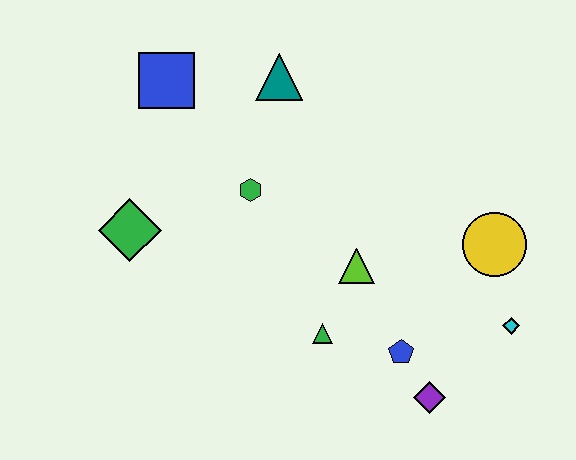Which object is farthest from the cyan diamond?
The blue square is farthest from the cyan diamond.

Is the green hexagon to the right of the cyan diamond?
No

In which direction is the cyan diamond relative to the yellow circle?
The cyan diamond is below the yellow circle.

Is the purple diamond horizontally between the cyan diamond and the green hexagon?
Yes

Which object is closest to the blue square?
The teal triangle is closest to the blue square.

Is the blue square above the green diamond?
Yes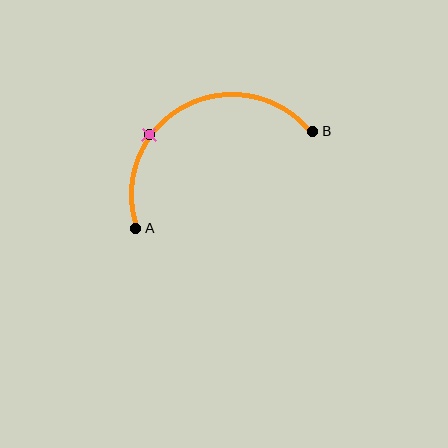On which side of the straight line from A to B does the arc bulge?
The arc bulges above the straight line connecting A and B.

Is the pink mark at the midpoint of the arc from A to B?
No. The pink mark lies on the arc but is closer to endpoint A. The arc midpoint would be at the point on the curve equidistant along the arc from both A and B.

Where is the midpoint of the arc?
The arc midpoint is the point on the curve farthest from the straight line joining A and B. It sits above that line.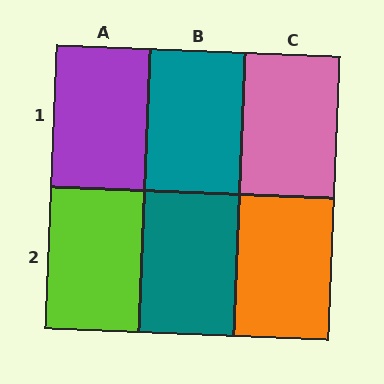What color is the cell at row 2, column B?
Teal.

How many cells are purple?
1 cell is purple.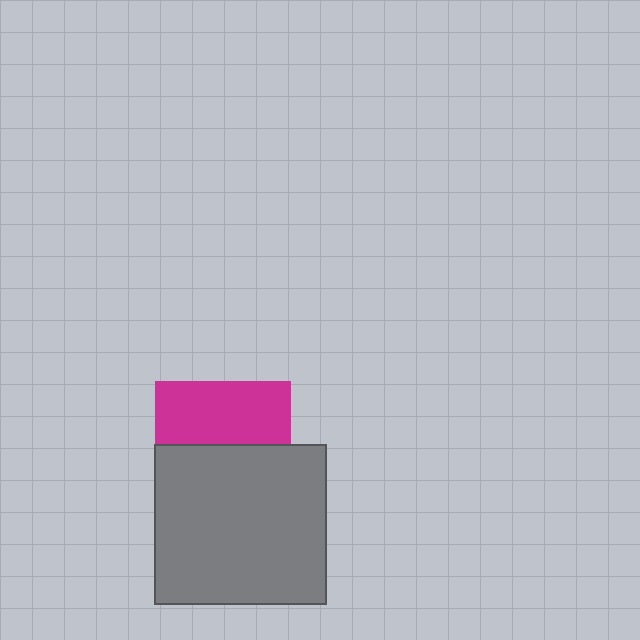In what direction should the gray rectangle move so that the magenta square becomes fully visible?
The gray rectangle should move down. That is the shortest direction to clear the overlap and leave the magenta square fully visible.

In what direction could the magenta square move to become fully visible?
The magenta square could move up. That would shift it out from behind the gray rectangle entirely.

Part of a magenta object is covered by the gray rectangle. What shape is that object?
It is a square.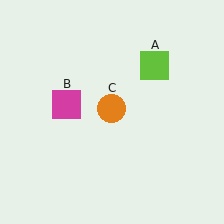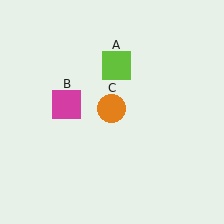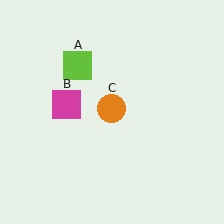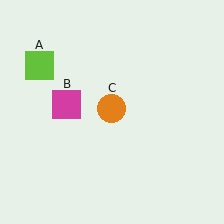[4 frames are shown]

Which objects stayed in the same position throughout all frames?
Magenta square (object B) and orange circle (object C) remained stationary.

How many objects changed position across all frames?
1 object changed position: lime square (object A).